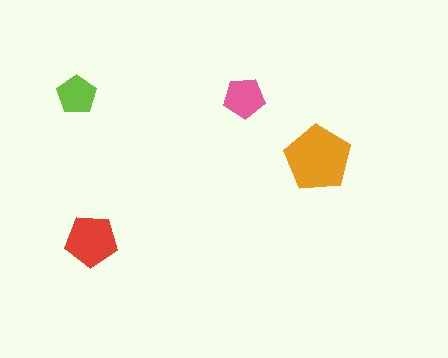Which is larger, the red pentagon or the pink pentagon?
The red one.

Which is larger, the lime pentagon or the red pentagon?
The red one.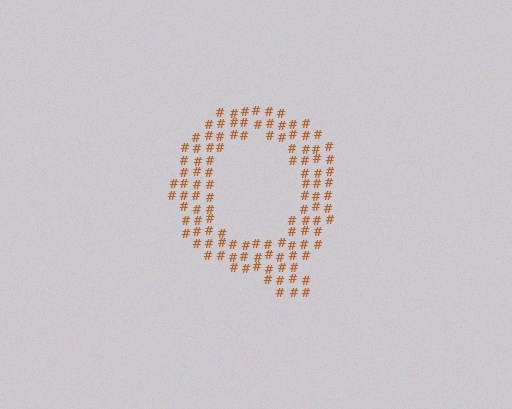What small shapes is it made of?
It is made of small hash symbols.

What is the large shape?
The large shape is the letter Q.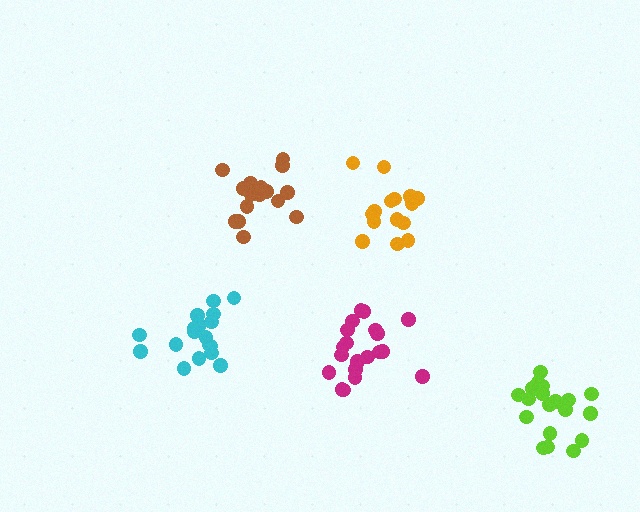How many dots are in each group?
Group 1: 19 dots, Group 2: 20 dots, Group 3: 18 dots, Group 4: 16 dots, Group 5: 15 dots (88 total).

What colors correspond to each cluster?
The clusters are colored: lime, magenta, cyan, brown, orange.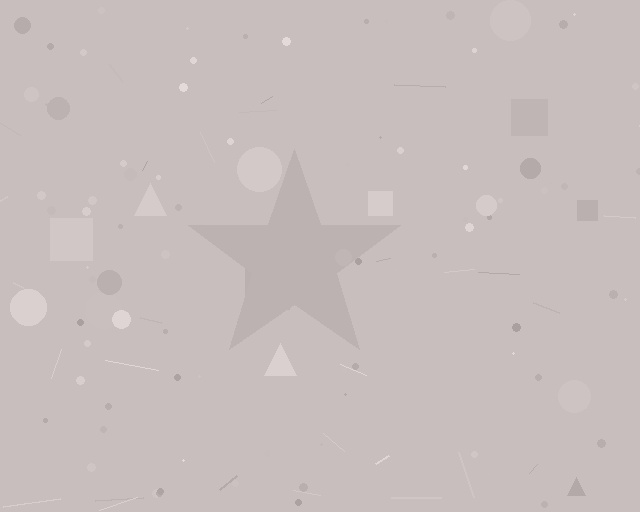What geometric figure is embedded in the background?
A star is embedded in the background.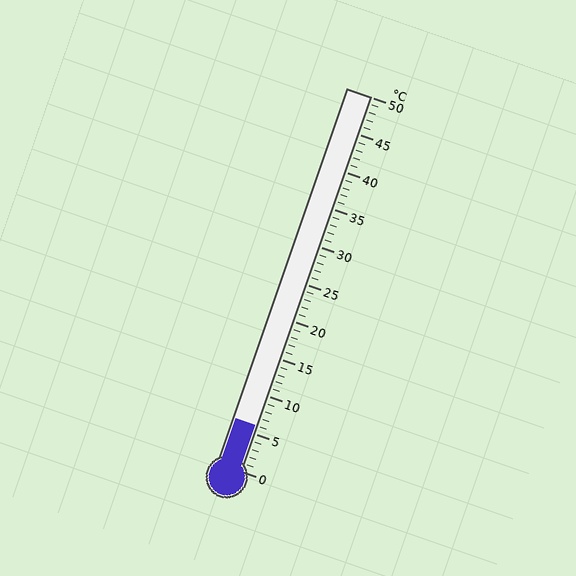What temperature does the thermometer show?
The thermometer shows approximately 6°C.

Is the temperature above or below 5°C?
The temperature is above 5°C.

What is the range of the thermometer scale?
The thermometer scale ranges from 0°C to 50°C.